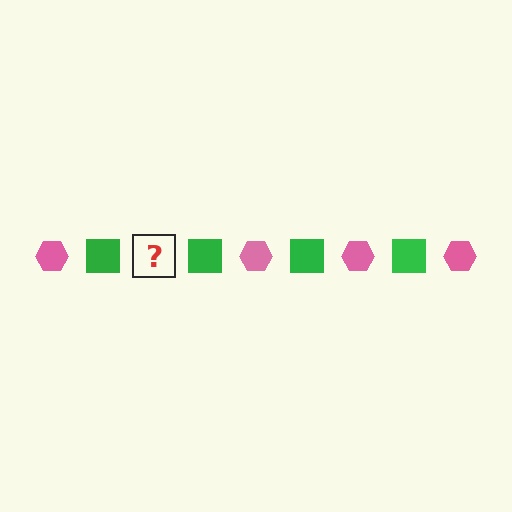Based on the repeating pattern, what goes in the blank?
The blank should be a pink hexagon.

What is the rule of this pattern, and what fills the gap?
The rule is that the pattern alternates between pink hexagon and green square. The gap should be filled with a pink hexagon.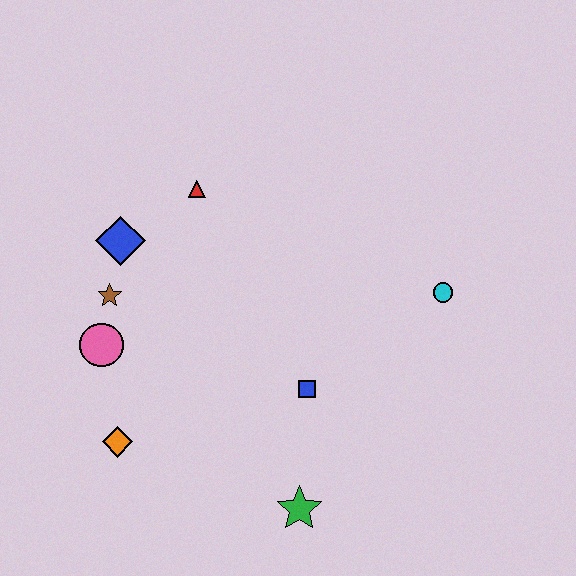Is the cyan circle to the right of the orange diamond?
Yes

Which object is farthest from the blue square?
The blue diamond is farthest from the blue square.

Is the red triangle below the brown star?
No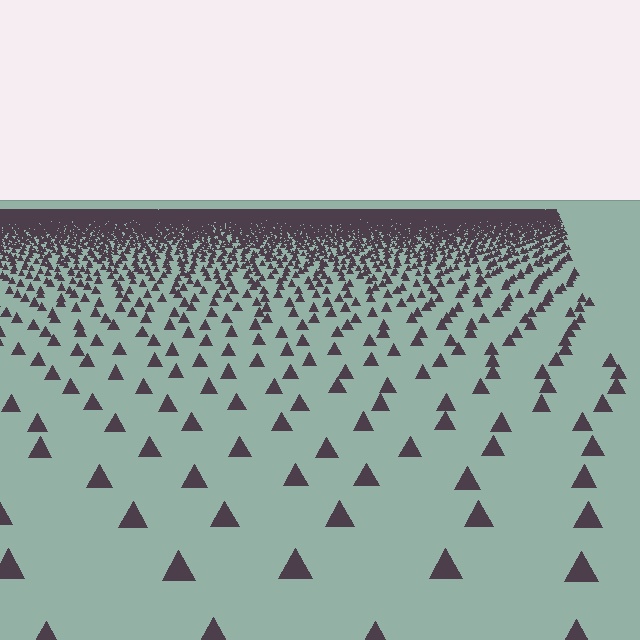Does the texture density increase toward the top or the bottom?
Density increases toward the top.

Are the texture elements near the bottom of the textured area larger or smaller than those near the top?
Larger. Near the bottom, elements are closer to the viewer and appear at a bigger on-screen size.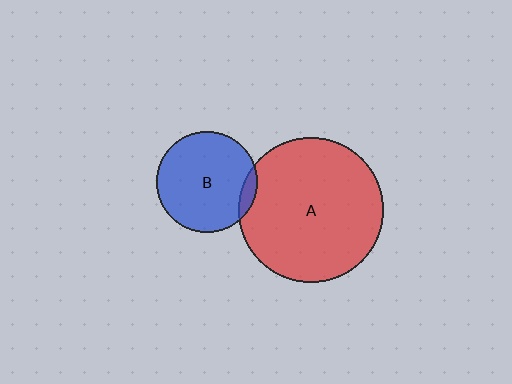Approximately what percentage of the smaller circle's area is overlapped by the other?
Approximately 10%.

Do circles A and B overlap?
Yes.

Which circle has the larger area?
Circle A (red).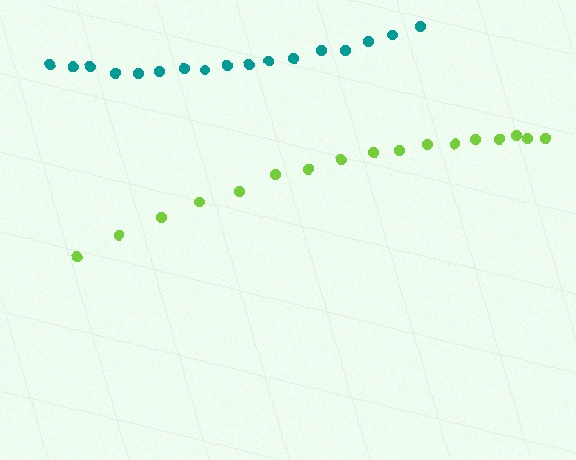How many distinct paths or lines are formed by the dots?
There are 2 distinct paths.